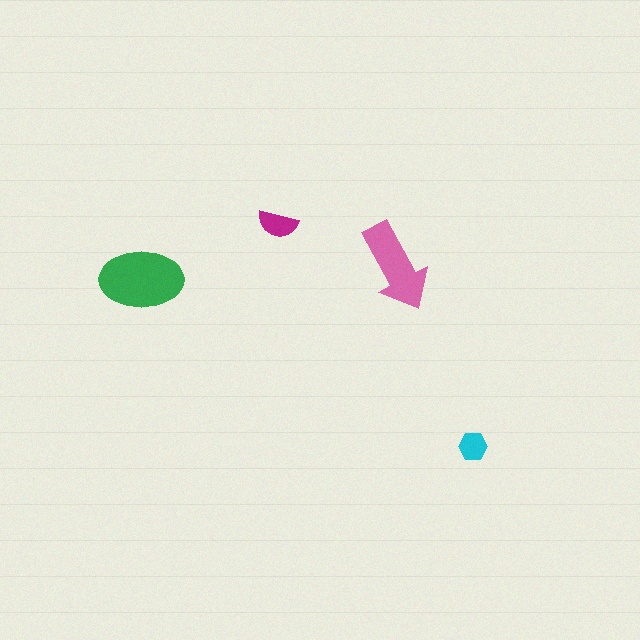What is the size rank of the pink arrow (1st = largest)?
2nd.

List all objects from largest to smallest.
The green ellipse, the pink arrow, the magenta semicircle, the cyan hexagon.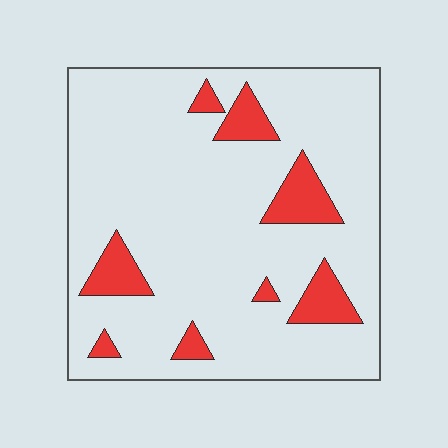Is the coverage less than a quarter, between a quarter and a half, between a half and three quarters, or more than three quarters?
Less than a quarter.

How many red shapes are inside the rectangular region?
8.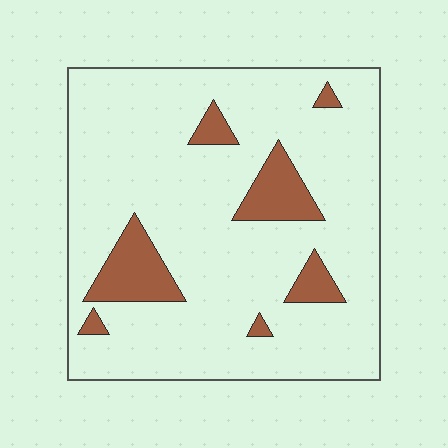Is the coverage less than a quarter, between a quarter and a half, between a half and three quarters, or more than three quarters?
Less than a quarter.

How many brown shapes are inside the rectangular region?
7.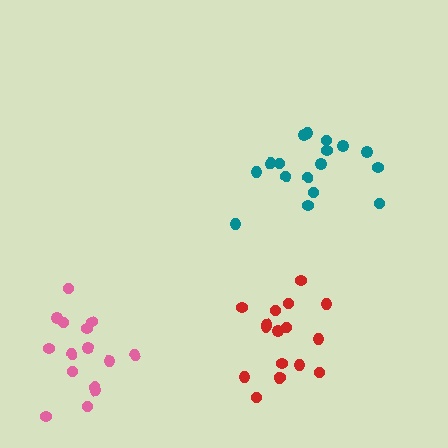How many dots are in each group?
Group 1: 15 dots, Group 2: 17 dots, Group 3: 17 dots (49 total).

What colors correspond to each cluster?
The clusters are colored: pink, teal, red.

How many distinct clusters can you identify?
There are 3 distinct clusters.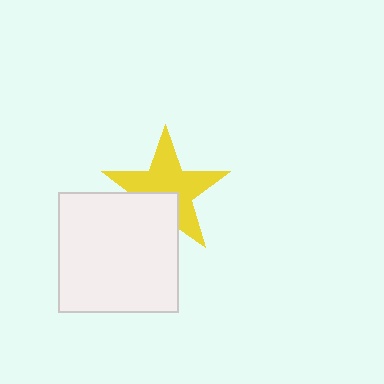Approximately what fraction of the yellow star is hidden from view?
Roughly 32% of the yellow star is hidden behind the white square.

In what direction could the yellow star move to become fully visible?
The yellow star could move up. That would shift it out from behind the white square entirely.